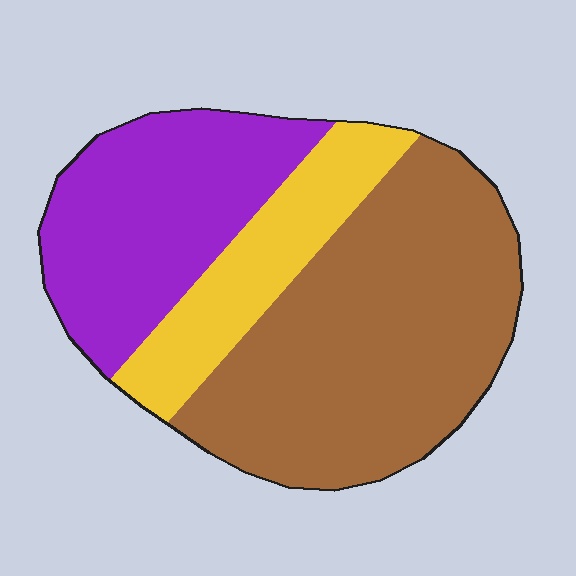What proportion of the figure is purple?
Purple covers 30% of the figure.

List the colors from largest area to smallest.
From largest to smallest: brown, purple, yellow.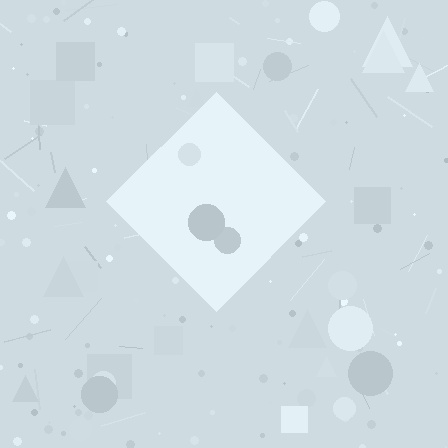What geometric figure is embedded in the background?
A diamond is embedded in the background.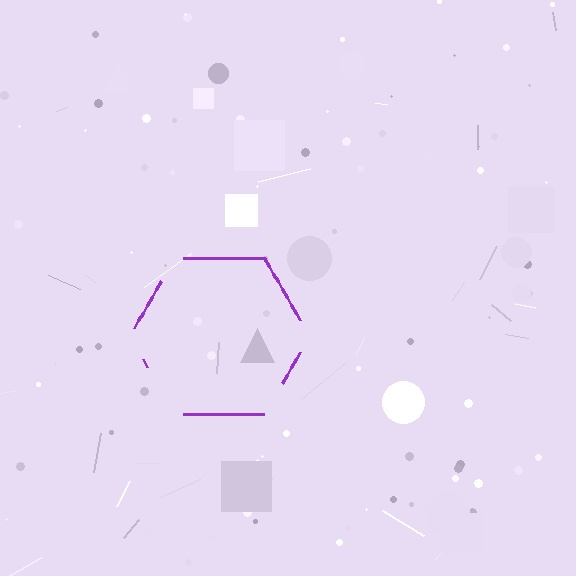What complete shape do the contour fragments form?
The contour fragments form a hexagon.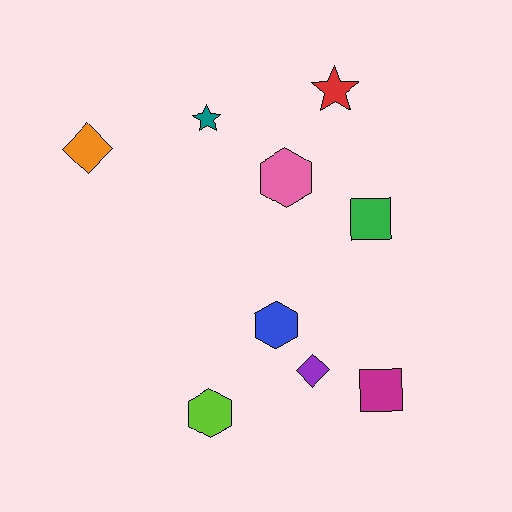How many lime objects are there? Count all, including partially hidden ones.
There is 1 lime object.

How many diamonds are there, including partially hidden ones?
There are 2 diamonds.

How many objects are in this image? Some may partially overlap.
There are 9 objects.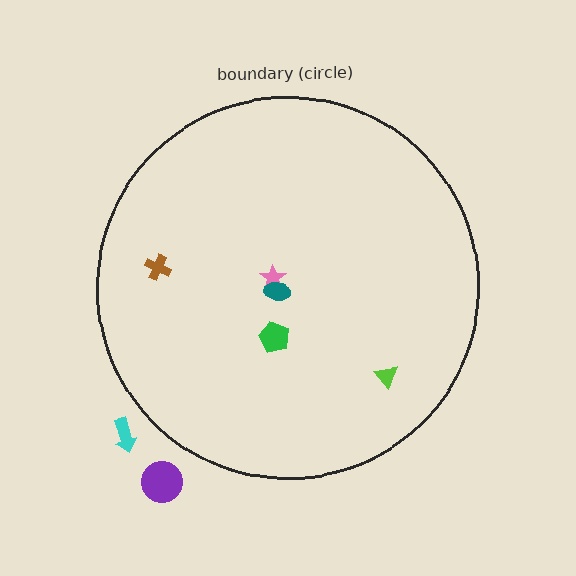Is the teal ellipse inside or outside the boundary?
Inside.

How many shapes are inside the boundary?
5 inside, 2 outside.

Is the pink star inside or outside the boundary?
Inside.